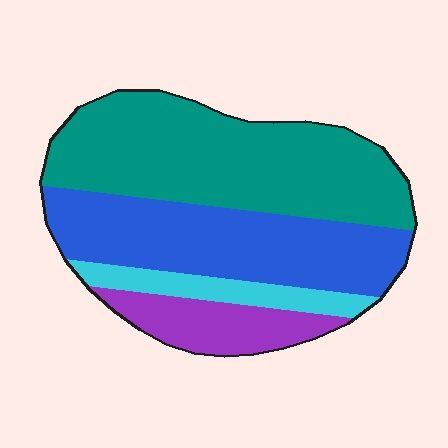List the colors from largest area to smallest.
From largest to smallest: teal, blue, purple, cyan.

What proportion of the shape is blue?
Blue covers about 35% of the shape.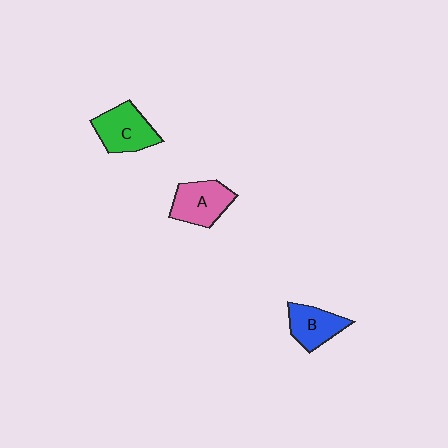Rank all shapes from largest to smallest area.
From largest to smallest: C (green), A (pink), B (blue).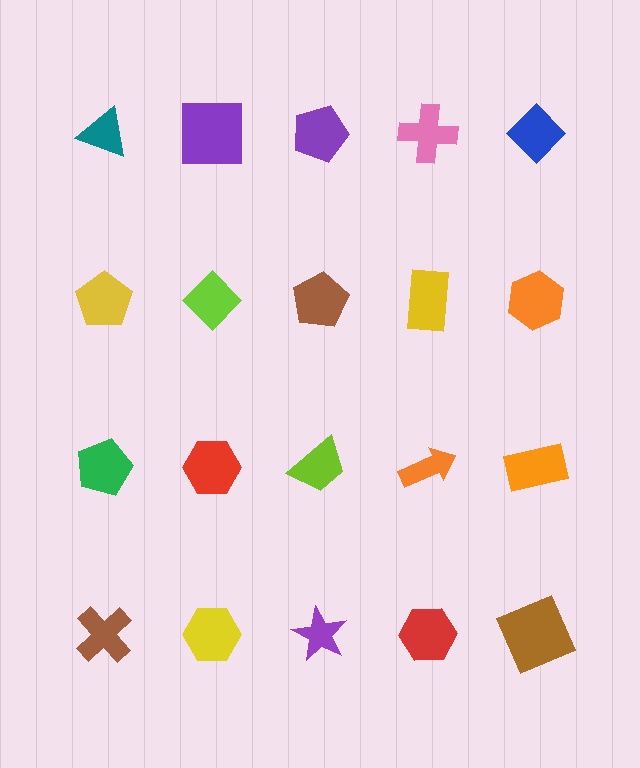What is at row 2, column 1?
A yellow pentagon.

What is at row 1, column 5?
A blue diamond.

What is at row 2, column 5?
An orange hexagon.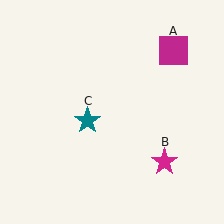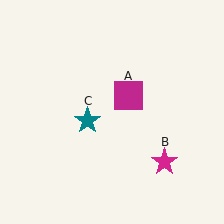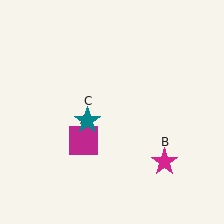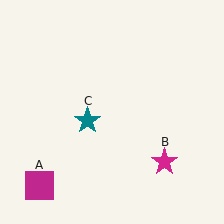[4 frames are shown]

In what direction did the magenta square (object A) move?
The magenta square (object A) moved down and to the left.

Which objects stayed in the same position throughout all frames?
Magenta star (object B) and teal star (object C) remained stationary.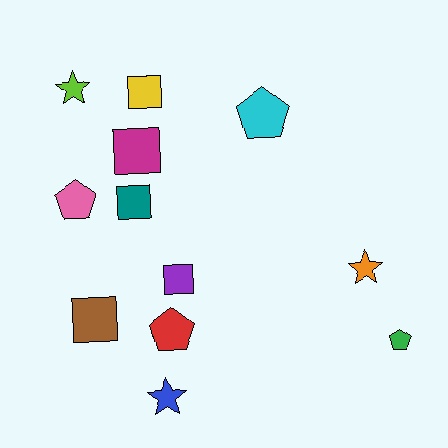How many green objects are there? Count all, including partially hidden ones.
There is 1 green object.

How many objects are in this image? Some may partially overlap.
There are 12 objects.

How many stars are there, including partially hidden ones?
There are 3 stars.